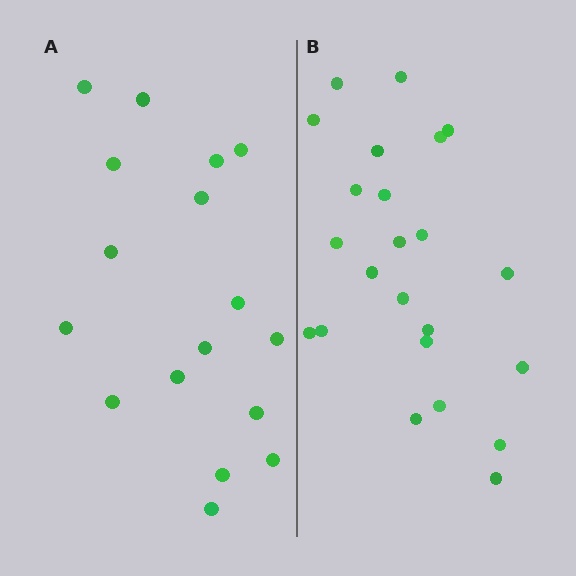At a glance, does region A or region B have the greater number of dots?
Region B (the right region) has more dots.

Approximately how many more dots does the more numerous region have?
Region B has about 6 more dots than region A.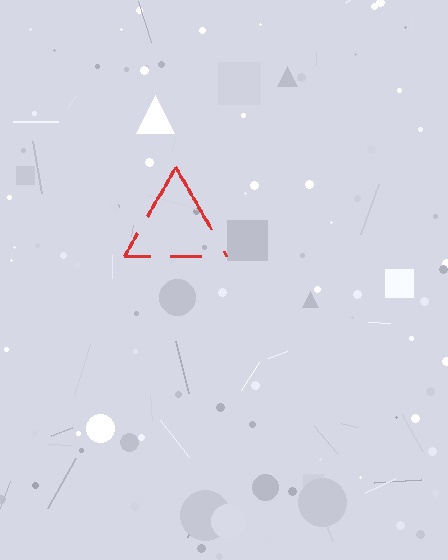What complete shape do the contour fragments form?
The contour fragments form a triangle.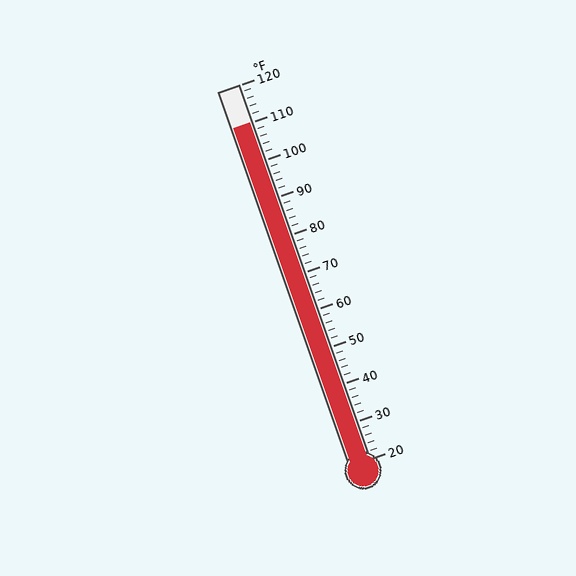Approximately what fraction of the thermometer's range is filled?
The thermometer is filled to approximately 90% of its range.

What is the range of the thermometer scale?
The thermometer scale ranges from 20°F to 120°F.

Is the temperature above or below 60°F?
The temperature is above 60°F.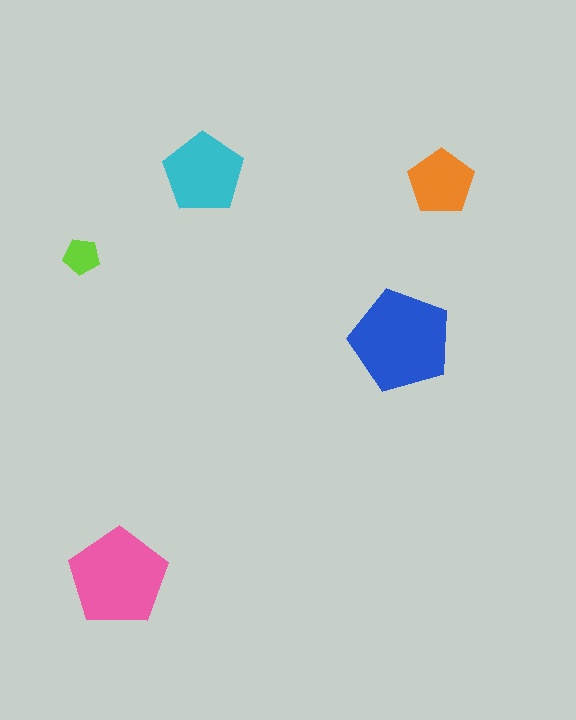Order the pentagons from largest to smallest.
the blue one, the pink one, the cyan one, the orange one, the lime one.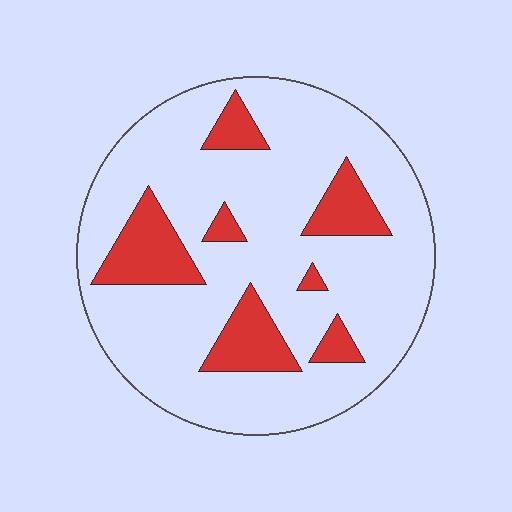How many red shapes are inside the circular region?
7.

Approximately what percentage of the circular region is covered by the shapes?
Approximately 20%.